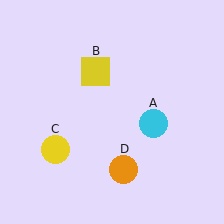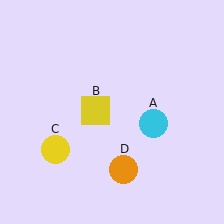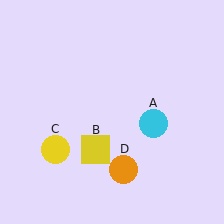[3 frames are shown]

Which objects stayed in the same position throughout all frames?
Cyan circle (object A) and yellow circle (object C) and orange circle (object D) remained stationary.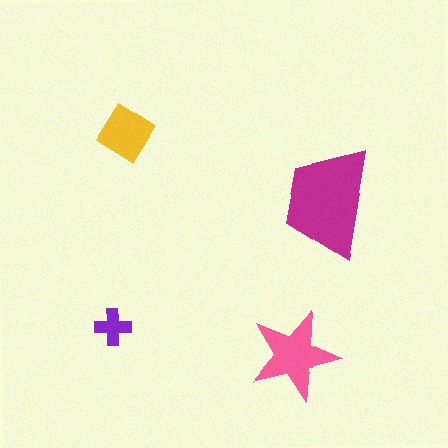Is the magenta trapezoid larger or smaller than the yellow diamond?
Larger.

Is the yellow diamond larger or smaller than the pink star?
Smaller.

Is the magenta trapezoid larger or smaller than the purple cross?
Larger.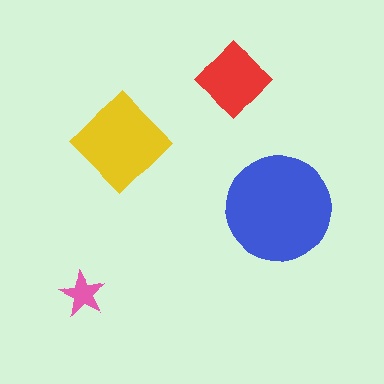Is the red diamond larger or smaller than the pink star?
Larger.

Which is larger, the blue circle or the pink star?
The blue circle.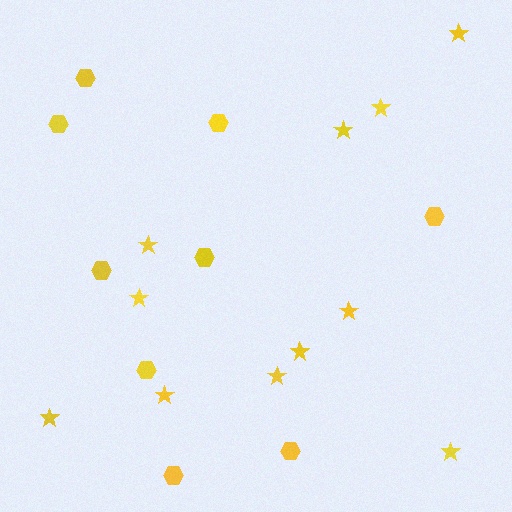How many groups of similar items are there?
There are 2 groups: one group of stars (11) and one group of hexagons (9).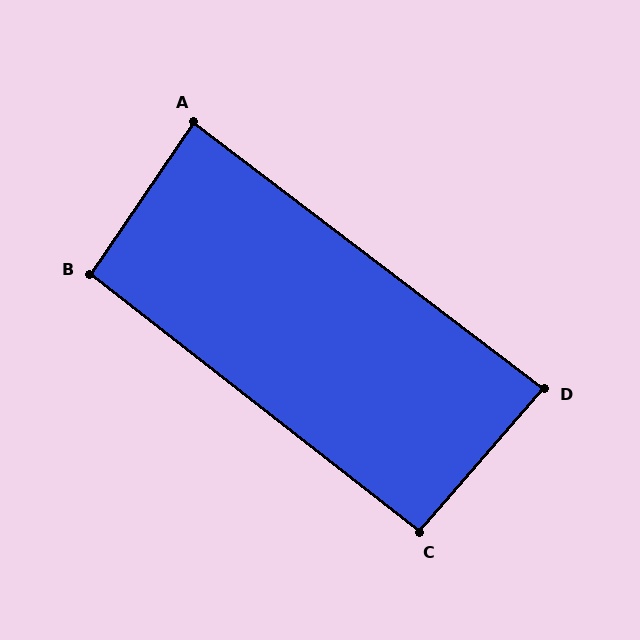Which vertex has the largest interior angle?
B, at approximately 94 degrees.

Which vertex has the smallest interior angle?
D, at approximately 86 degrees.